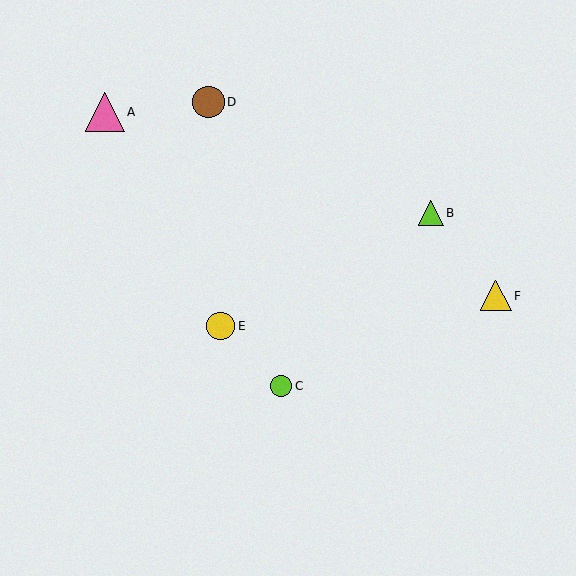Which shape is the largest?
The pink triangle (labeled A) is the largest.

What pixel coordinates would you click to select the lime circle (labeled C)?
Click at (281, 386) to select the lime circle C.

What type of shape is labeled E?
Shape E is a yellow circle.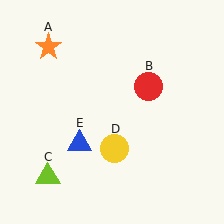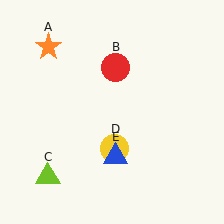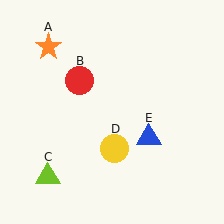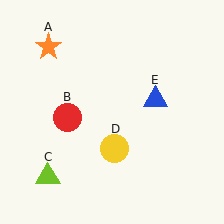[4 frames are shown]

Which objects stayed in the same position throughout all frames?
Orange star (object A) and lime triangle (object C) and yellow circle (object D) remained stationary.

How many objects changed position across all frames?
2 objects changed position: red circle (object B), blue triangle (object E).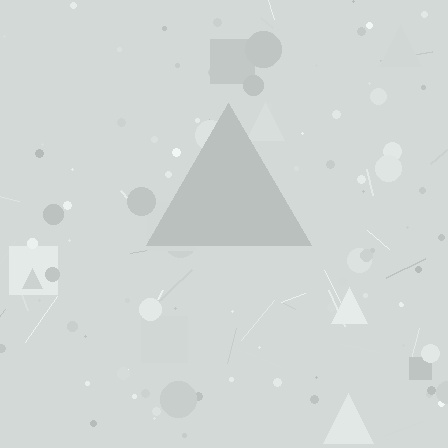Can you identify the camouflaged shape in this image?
The camouflaged shape is a triangle.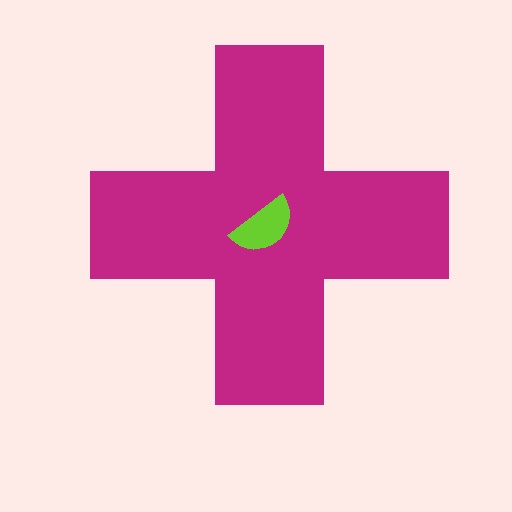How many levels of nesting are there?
2.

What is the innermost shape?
The lime semicircle.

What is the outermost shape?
The magenta cross.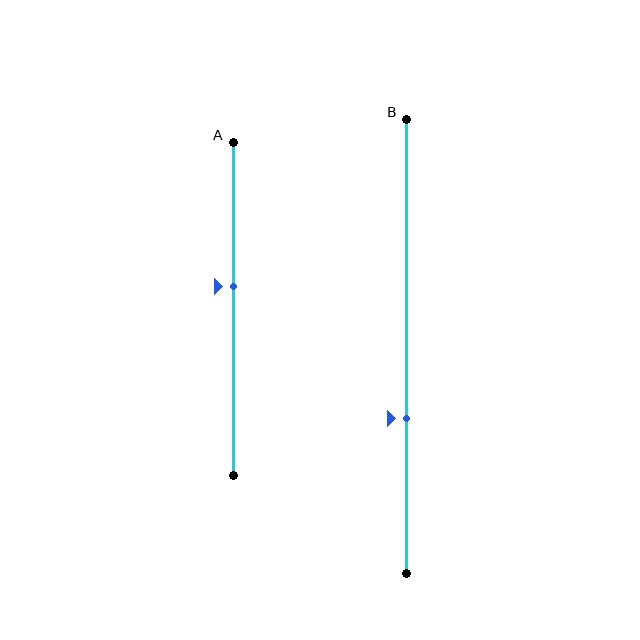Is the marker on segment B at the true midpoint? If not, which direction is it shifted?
No, the marker on segment B is shifted downward by about 16% of the segment length.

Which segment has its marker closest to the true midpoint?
Segment A has its marker closest to the true midpoint.